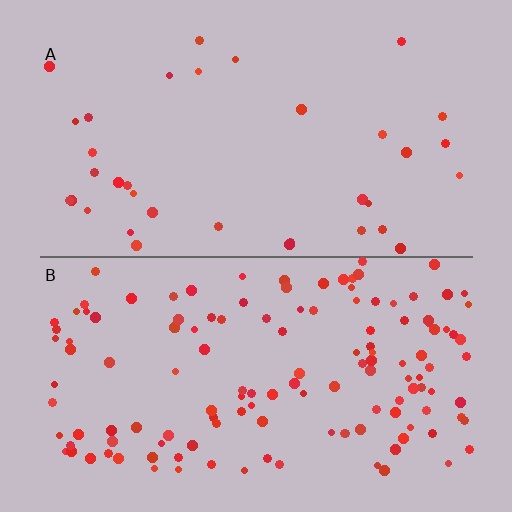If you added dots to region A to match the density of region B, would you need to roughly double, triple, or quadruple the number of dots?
Approximately quadruple.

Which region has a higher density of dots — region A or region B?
B (the bottom).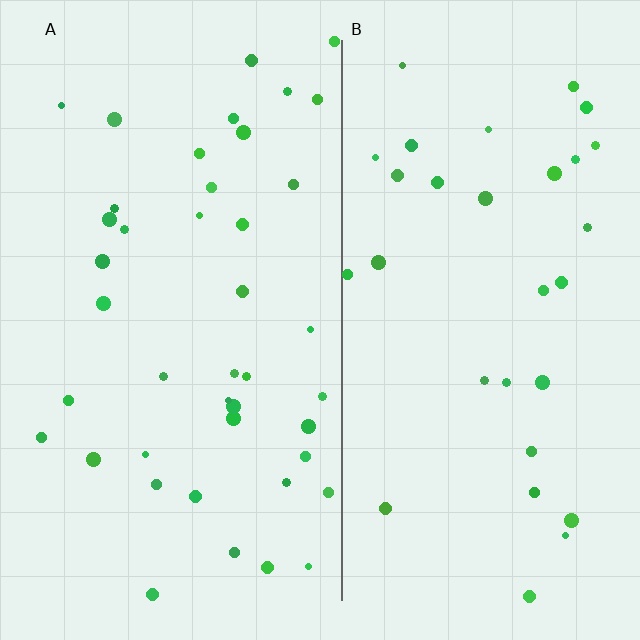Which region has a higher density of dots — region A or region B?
A (the left).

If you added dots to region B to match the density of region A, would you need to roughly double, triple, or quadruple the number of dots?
Approximately double.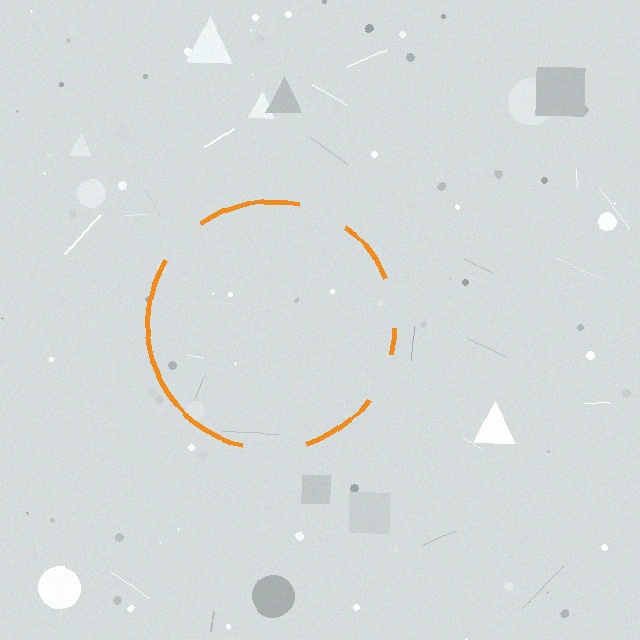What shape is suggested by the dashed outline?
The dashed outline suggests a circle.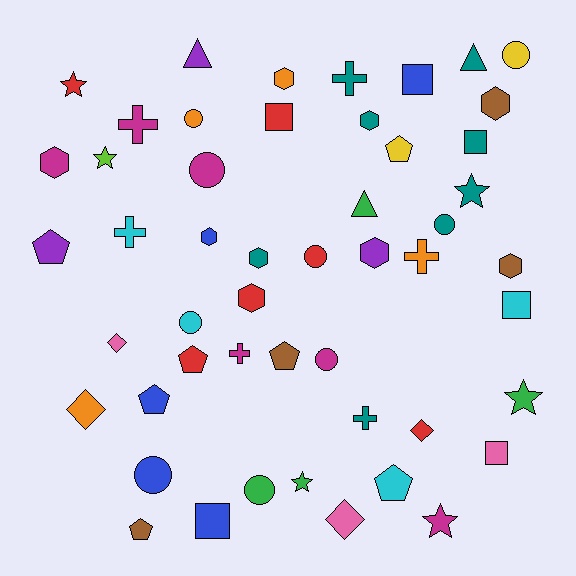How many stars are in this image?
There are 6 stars.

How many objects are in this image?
There are 50 objects.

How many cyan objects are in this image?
There are 4 cyan objects.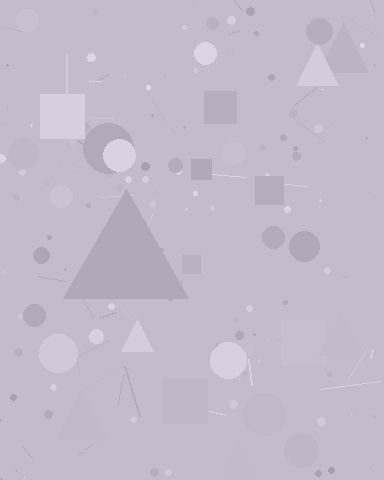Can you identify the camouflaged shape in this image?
The camouflaged shape is a triangle.